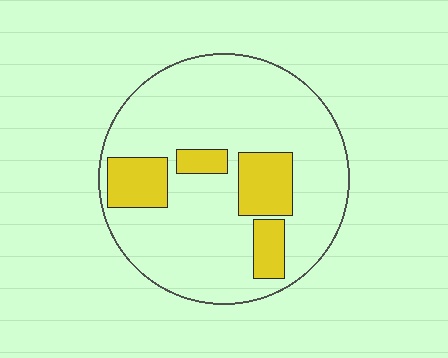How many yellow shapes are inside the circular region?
4.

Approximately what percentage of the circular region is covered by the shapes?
Approximately 20%.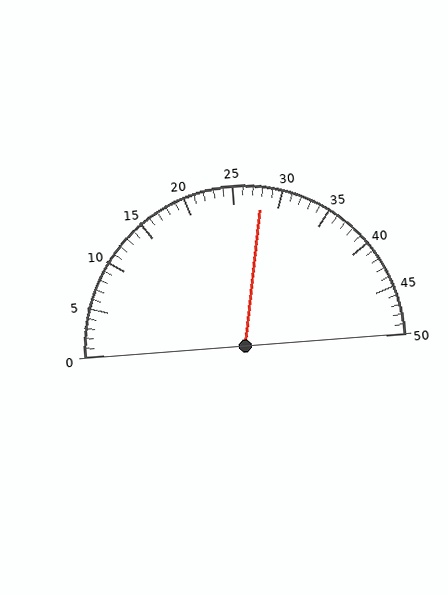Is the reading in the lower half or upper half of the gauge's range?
The reading is in the upper half of the range (0 to 50).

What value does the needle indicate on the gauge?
The needle indicates approximately 28.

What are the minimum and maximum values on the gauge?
The gauge ranges from 0 to 50.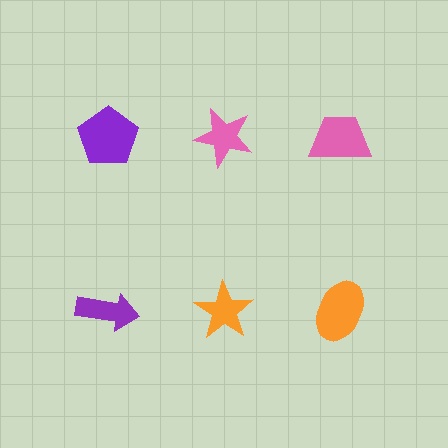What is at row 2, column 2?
An orange star.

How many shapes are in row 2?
3 shapes.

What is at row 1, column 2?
A pink star.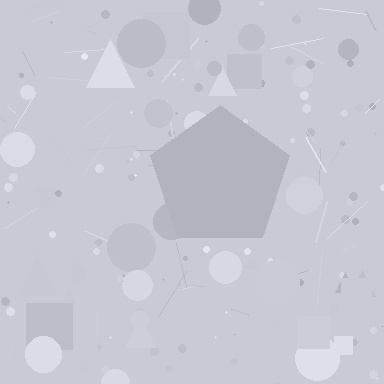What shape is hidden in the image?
A pentagon is hidden in the image.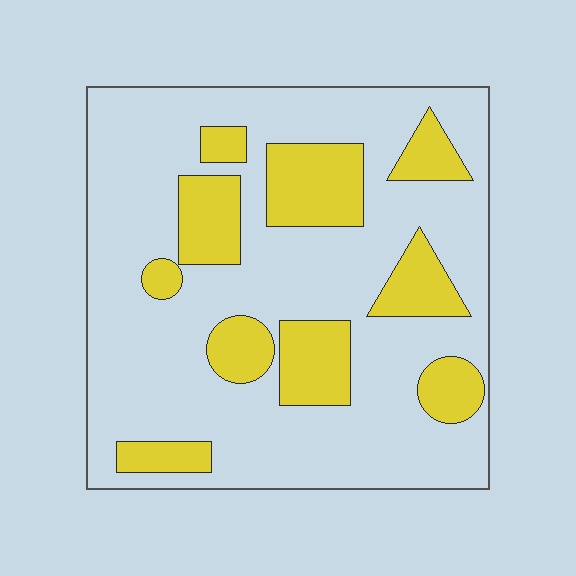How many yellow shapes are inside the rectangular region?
10.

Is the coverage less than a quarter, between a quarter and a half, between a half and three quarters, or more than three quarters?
Between a quarter and a half.